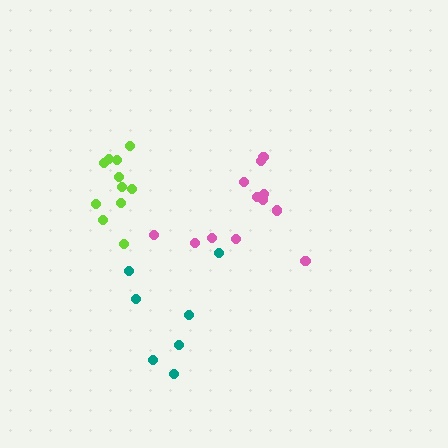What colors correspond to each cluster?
The clusters are colored: lime, pink, teal.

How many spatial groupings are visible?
There are 3 spatial groupings.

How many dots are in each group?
Group 1: 11 dots, Group 2: 12 dots, Group 3: 7 dots (30 total).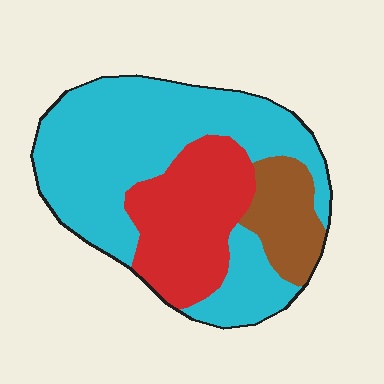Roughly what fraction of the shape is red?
Red covers 28% of the shape.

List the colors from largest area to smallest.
From largest to smallest: cyan, red, brown.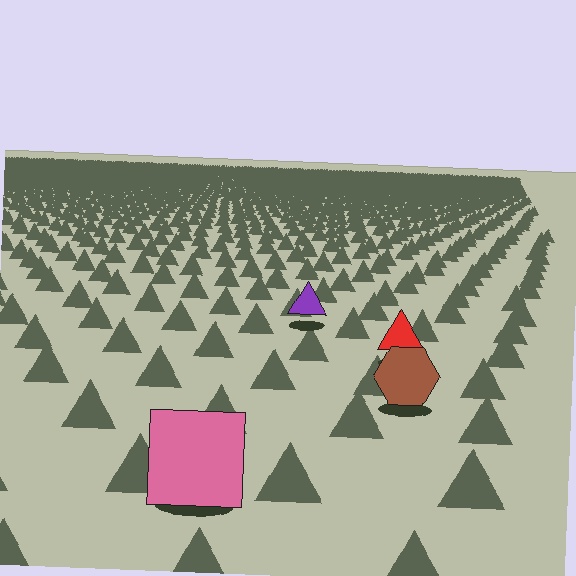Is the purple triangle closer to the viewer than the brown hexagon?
No. The brown hexagon is closer — you can tell from the texture gradient: the ground texture is coarser near it.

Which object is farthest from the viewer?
The purple triangle is farthest from the viewer. It appears smaller and the ground texture around it is denser.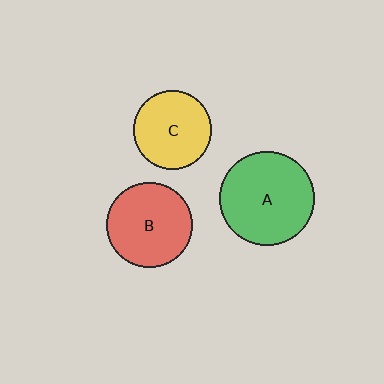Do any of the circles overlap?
No, none of the circles overlap.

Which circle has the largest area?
Circle A (green).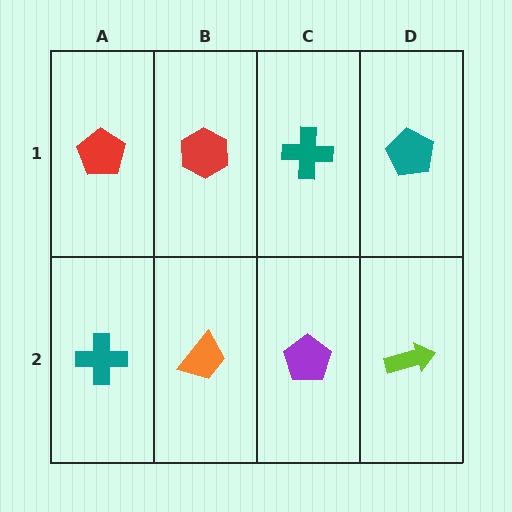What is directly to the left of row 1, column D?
A teal cross.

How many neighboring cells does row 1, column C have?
3.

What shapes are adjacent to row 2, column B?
A red hexagon (row 1, column B), a teal cross (row 2, column A), a purple pentagon (row 2, column C).